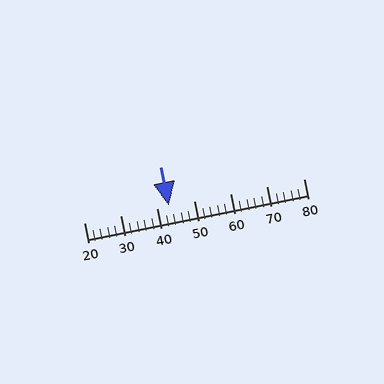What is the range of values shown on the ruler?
The ruler shows values from 20 to 80.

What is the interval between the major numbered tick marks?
The major tick marks are spaced 10 units apart.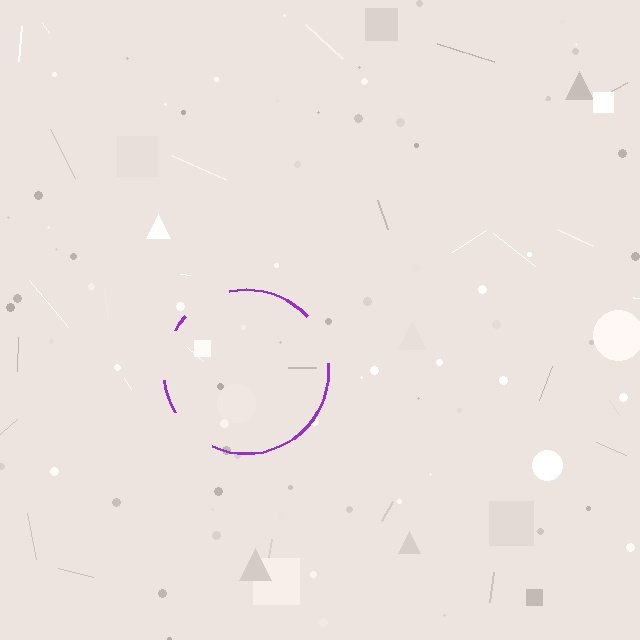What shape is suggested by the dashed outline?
The dashed outline suggests a circle.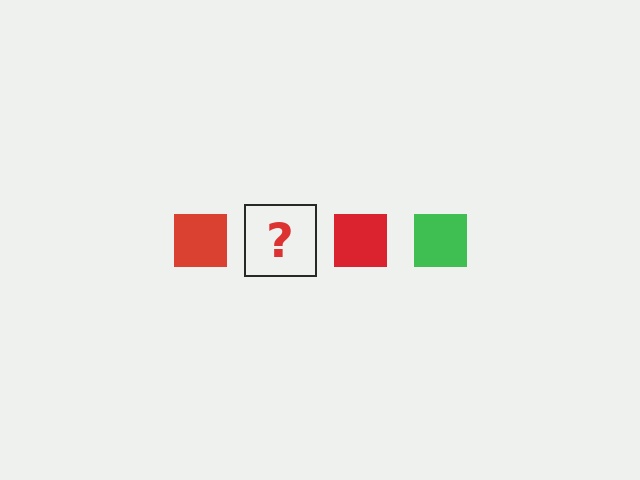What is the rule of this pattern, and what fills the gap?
The rule is that the pattern cycles through red, green squares. The gap should be filled with a green square.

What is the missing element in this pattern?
The missing element is a green square.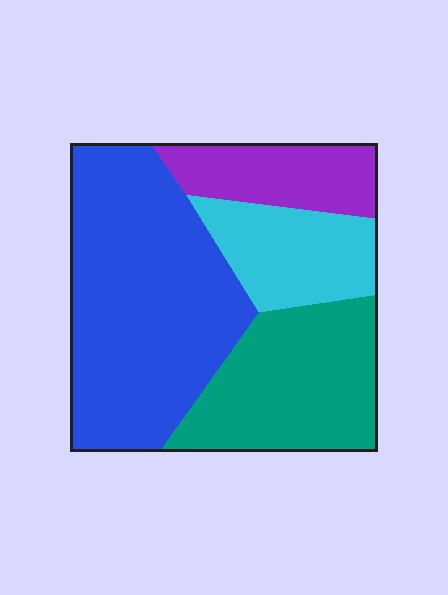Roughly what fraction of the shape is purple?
Purple takes up less than a quarter of the shape.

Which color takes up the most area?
Blue, at roughly 45%.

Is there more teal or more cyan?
Teal.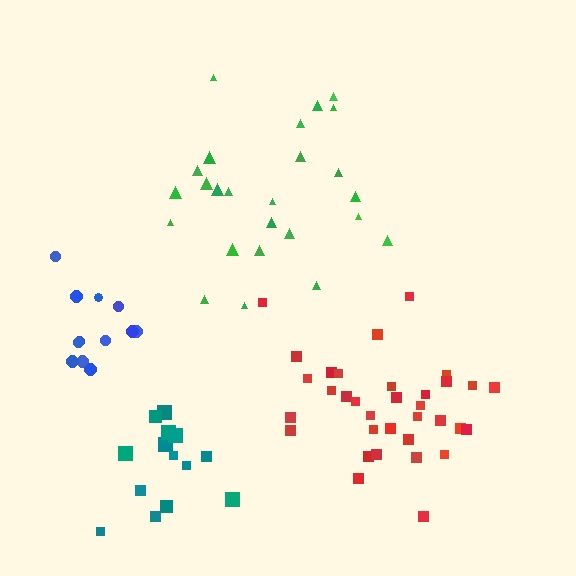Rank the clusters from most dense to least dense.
red, blue, teal, green.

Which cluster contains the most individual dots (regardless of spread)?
Red (35).